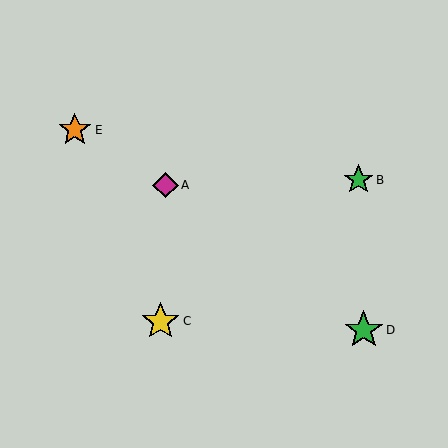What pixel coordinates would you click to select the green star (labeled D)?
Click at (364, 330) to select the green star D.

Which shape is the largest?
The green star (labeled D) is the largest.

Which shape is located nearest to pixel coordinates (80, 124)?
The orange star (labeled E) at (75, 130) is nearest to that location.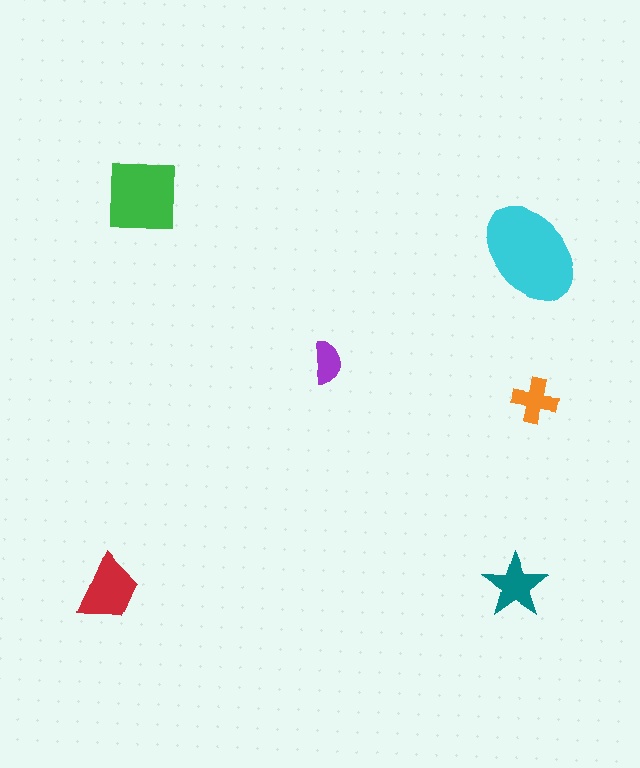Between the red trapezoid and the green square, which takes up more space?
The green square.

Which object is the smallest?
The purple semicircle.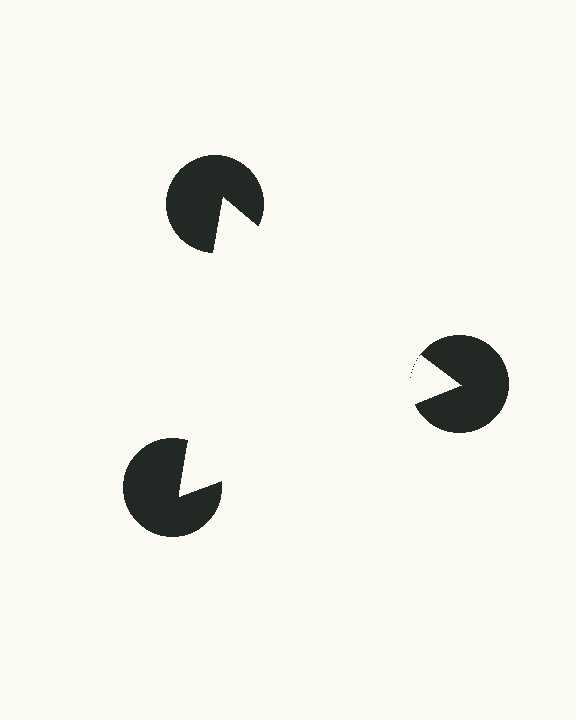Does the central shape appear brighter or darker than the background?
It typically appears slightly brighter than the background, even though no actual brightness change is drawn.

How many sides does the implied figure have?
3 sides.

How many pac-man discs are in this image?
There are 3 — one at each vertex of the illusory triangle.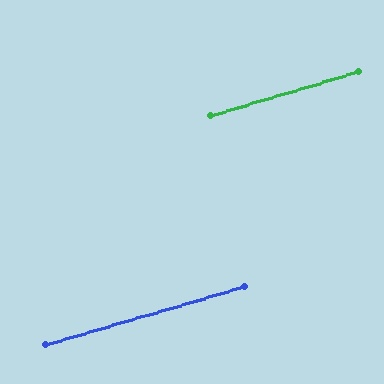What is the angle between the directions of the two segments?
Approximately 0 degrees.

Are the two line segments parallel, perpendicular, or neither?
Parallel — their directions differ by only 0.3°.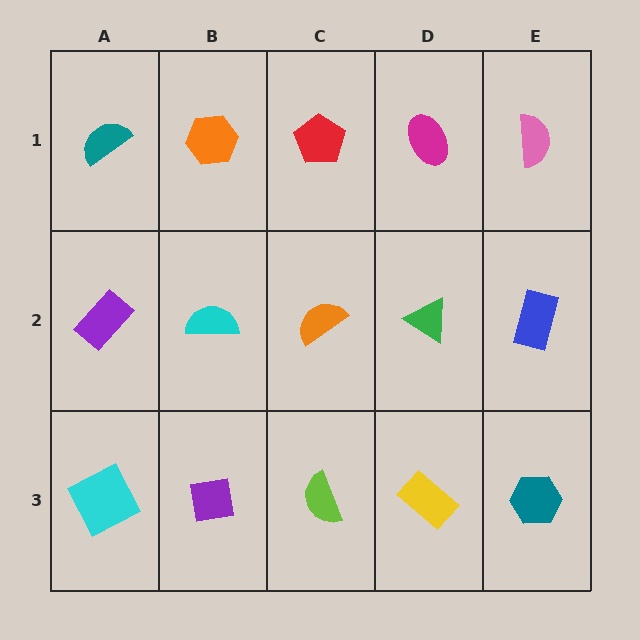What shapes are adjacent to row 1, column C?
An orange semicircle (row 2, column C), an orange hexagon (row 1, column B), a magenta ellipse (row 1, column D).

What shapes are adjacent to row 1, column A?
A purple rectangle (row 2, column A), an orange hexagon (row 1, column B).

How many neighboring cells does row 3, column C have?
3.